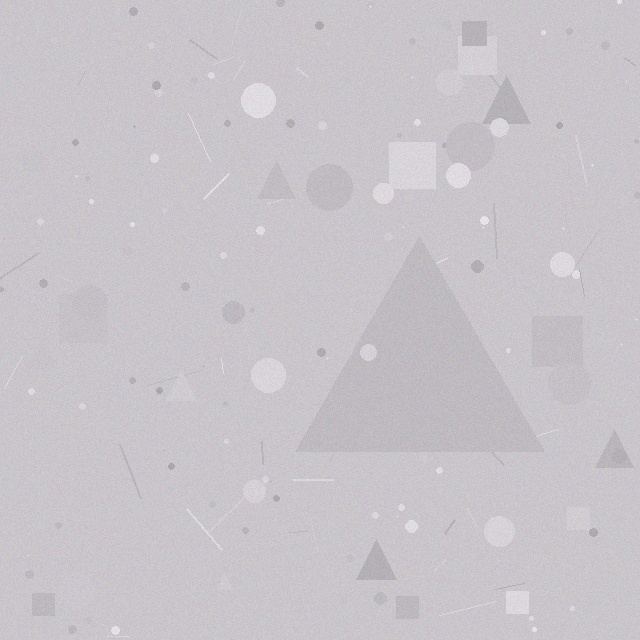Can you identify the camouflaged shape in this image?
The camouflaged shape is a triangle.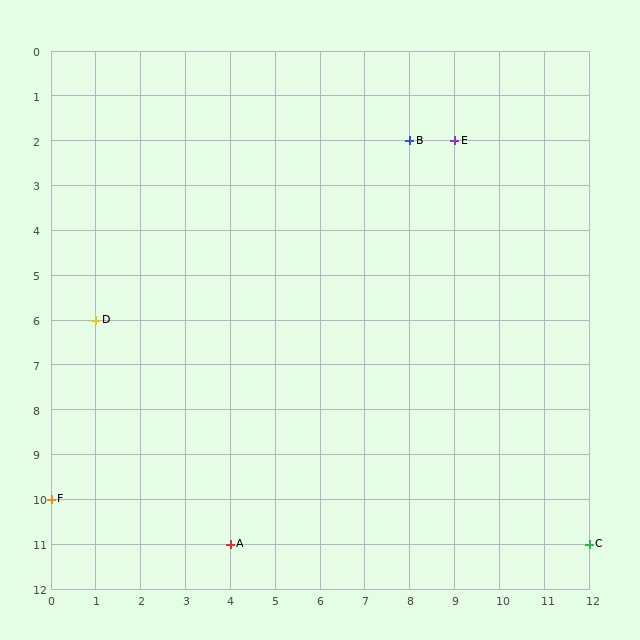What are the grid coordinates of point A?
Point A is at grid coordinates (4, 11).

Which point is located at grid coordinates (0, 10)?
Point F is at (0, 10).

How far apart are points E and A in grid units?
Points E and A are 5 columns and 9 rows apart (about 10.3 grid units diagonally).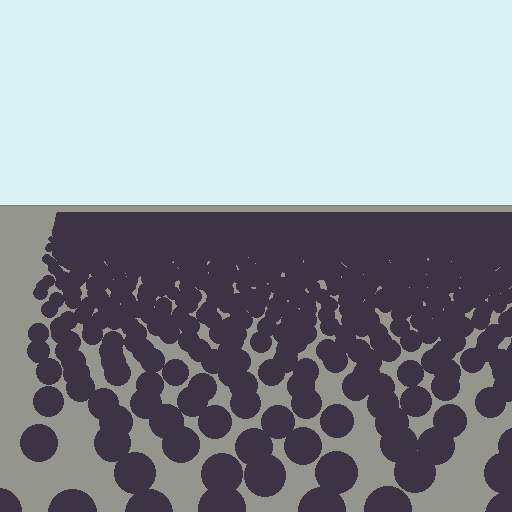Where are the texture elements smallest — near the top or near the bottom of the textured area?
Near the top.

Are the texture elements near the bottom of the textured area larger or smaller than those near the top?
Larger. Near the bottom, elements are closer to the viewer and appear at a bigger on-screen size.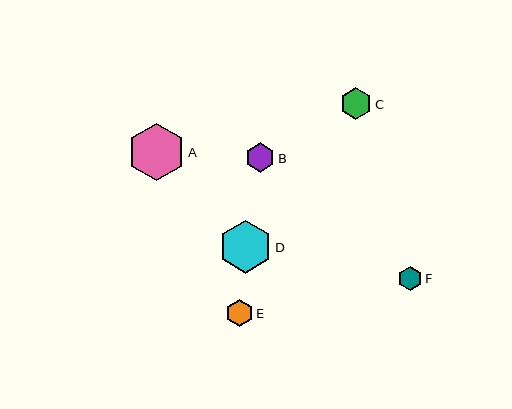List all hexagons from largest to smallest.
From largest to smallest: A, D, C, B, E, F.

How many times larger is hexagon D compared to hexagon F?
Hexagon D is approximately 2.2 times the size of hexagon F.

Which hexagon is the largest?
Hexagon A is the largest with a size of approximately 57 pixels.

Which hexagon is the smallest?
Hexagon F is the smallest with a size of approximately 24 pixels.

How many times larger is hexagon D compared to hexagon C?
Hexagon D is approximately 1.7 times the size of hexagon C.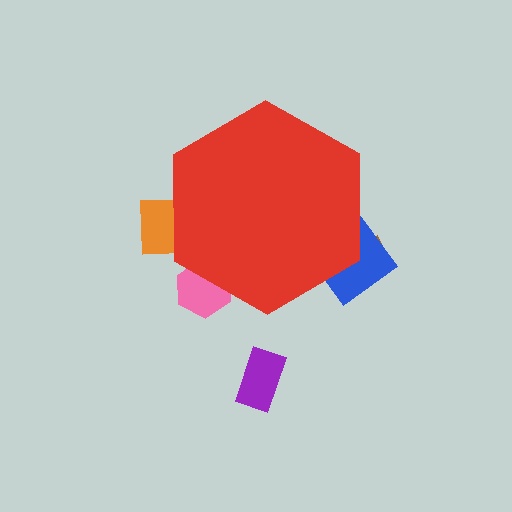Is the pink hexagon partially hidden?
Yes, the pink hexagon is partially hidden behind the red hexagon.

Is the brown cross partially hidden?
Yes, the brown cross is partially hidden behind the red hexagon.